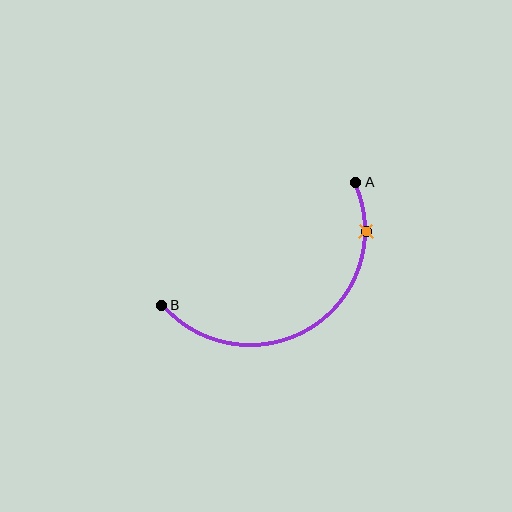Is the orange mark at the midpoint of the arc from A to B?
No. The orange mark lies on the arc but is closer to endpoint A. The arc midpoint would be at the point on the curve equidistant along the arc from both A and B.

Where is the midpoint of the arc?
The arc midpoint is the point on the curve farthest from the straight line joining A and B. It sits below that line.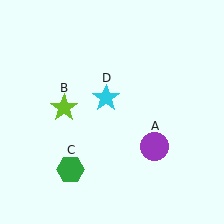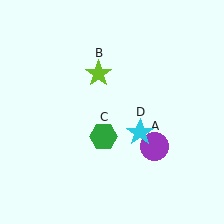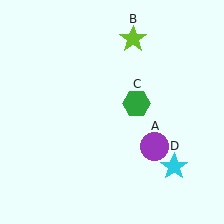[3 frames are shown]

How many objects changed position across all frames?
3 objects changed position: lime star (object B), green hexagon (object C), cyan star (object D).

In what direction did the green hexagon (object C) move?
The green hexagon (object C) moved up and to the right.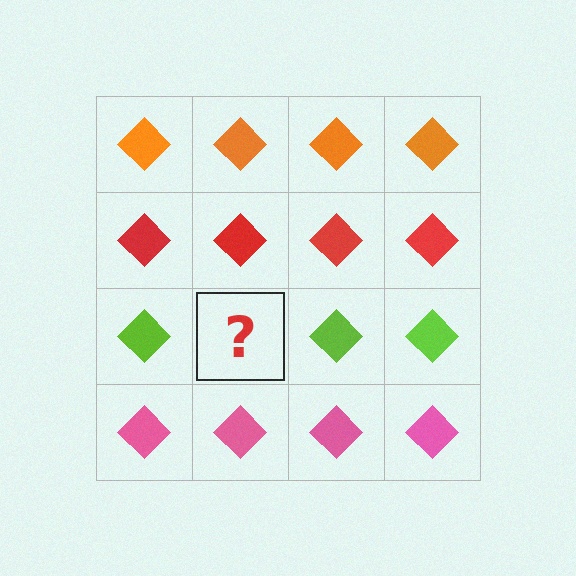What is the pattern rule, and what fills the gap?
The rule is that each row has a consistent color. The gap should be filled with a lime diamond.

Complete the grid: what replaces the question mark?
The question mark should be replaced with a lime diamond.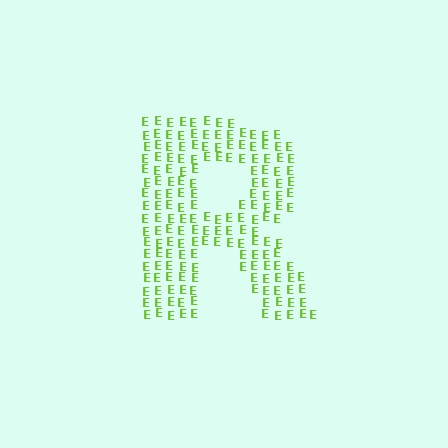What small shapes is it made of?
It is made of small letter E's.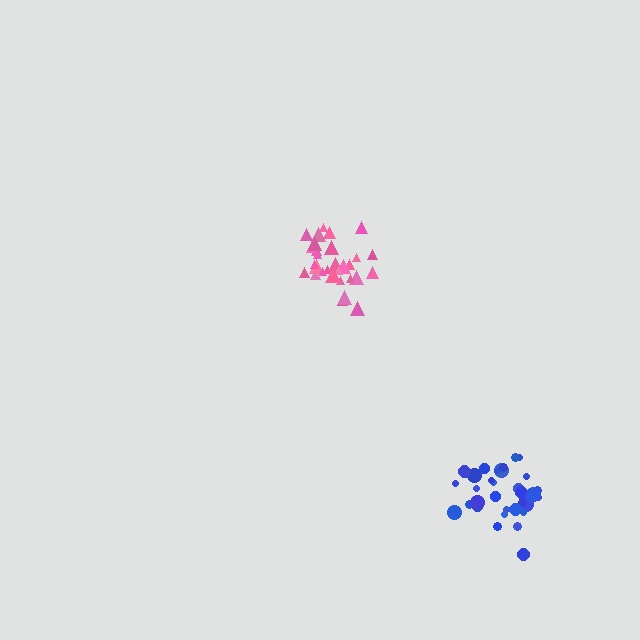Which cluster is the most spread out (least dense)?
Pink.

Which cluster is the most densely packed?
Blue.